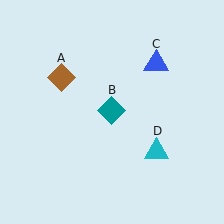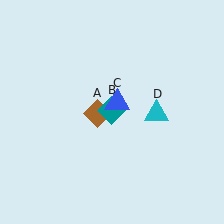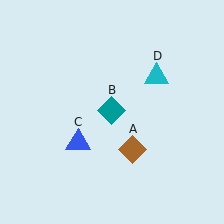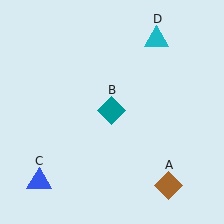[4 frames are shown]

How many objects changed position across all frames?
3 objects changed position: brown diamond (object A), blue triangle (object C), cyan triangle (object D).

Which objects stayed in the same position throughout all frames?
Teal diamond (object B) remained stationary.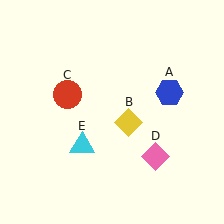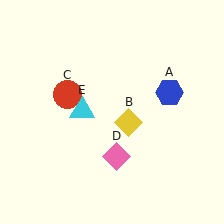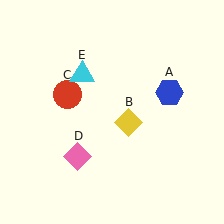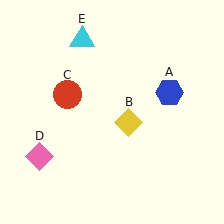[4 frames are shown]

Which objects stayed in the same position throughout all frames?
Blue hexagon (object A) and yellow diamond (object B) and red circle (object C) remained stationary.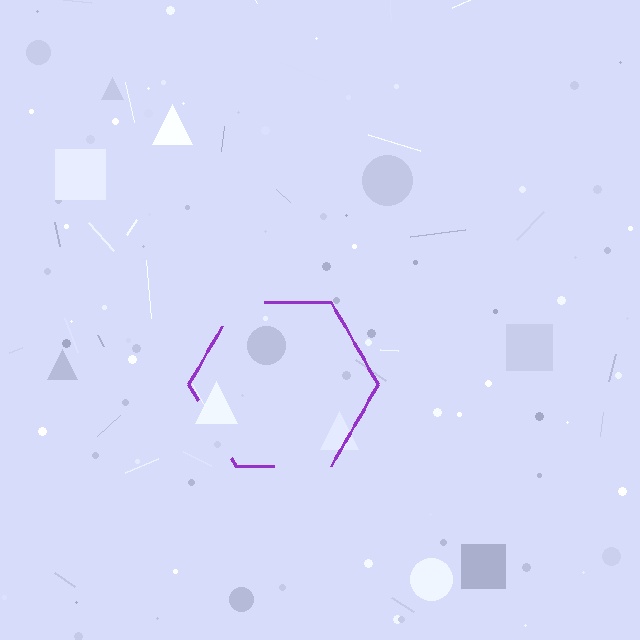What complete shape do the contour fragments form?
The contour fragments form a hexagon.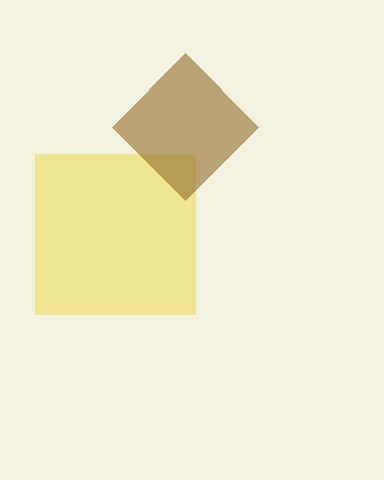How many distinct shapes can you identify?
There are 2 distinct shapes: a yellow square, a brown diamond.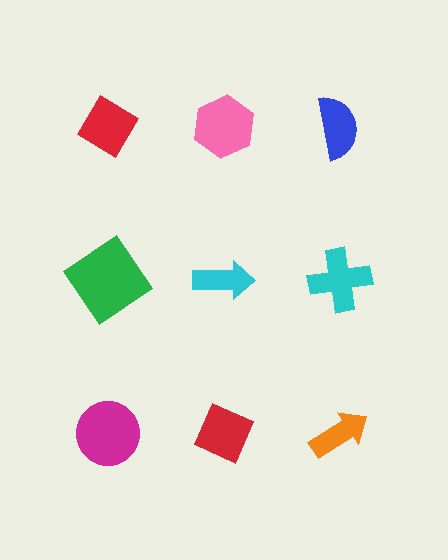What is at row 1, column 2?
A pink hexagon.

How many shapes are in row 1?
3 shapes.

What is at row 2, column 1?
A green diamond.